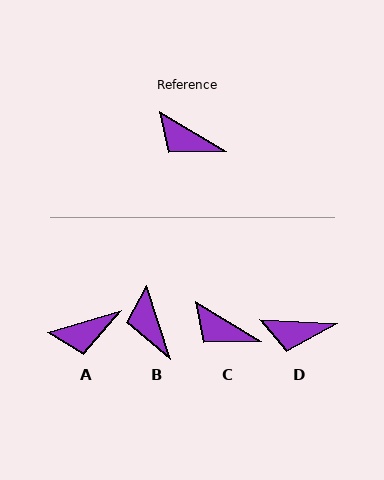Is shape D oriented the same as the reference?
No, it is off by about 29 degrees.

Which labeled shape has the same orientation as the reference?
C.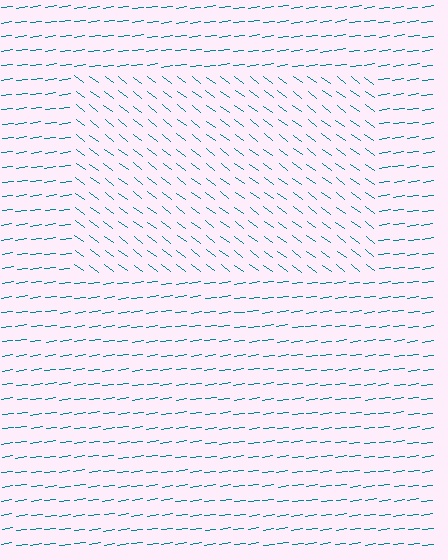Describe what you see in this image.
The image is filled with small teal line segments. A rectangle region in the image has lines oriented differently from the surrounding lines, creating a visible texture boundary.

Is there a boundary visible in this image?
Yes, there is a texture boundary formed by a change in line orientation.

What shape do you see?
I see a rectangle.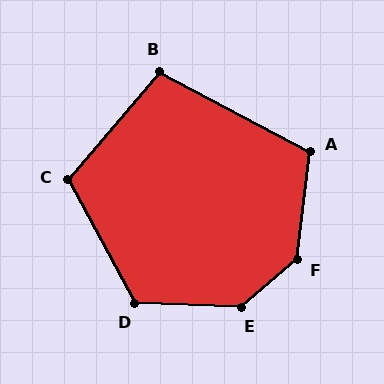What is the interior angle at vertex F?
Approximately 137 degrees (obtuse).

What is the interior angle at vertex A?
Approximately 111 degrees (obtuse).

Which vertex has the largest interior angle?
E, at approximately 138 degrees.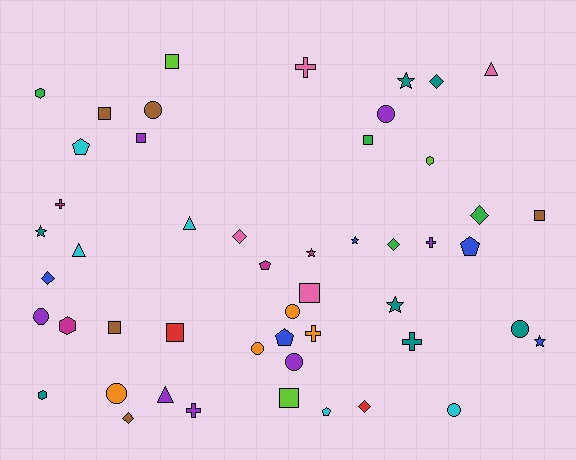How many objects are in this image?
There are 50 objects.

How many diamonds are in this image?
There are 7 diamonds.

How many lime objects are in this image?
There are 3 lime objects.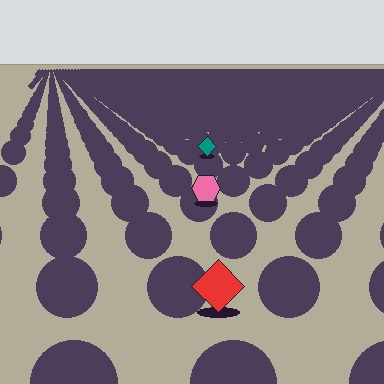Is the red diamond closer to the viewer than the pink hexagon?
Yes. The red diamond is closer — you can tell from the texture gradient: the ground texture is coarser near it.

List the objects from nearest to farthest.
From nearest to farthest: the red diamond, the pink hexagon, the teal diamond.